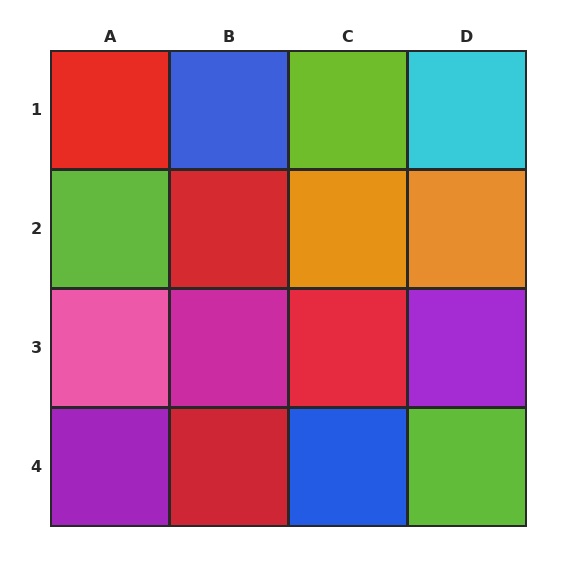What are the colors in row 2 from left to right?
Lime, red, orange, orange.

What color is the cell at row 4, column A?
Purple.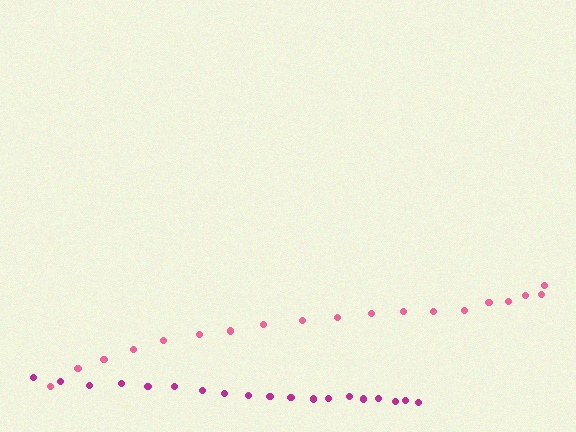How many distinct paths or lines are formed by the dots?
There are 2 distinct paths.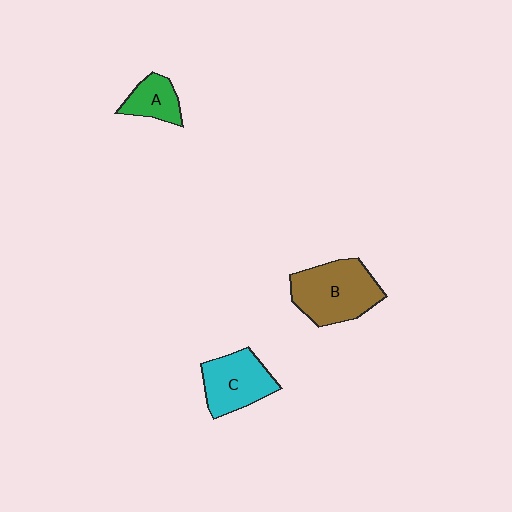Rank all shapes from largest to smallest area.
From largest to smallest: B (brown), C (cyan), A (green).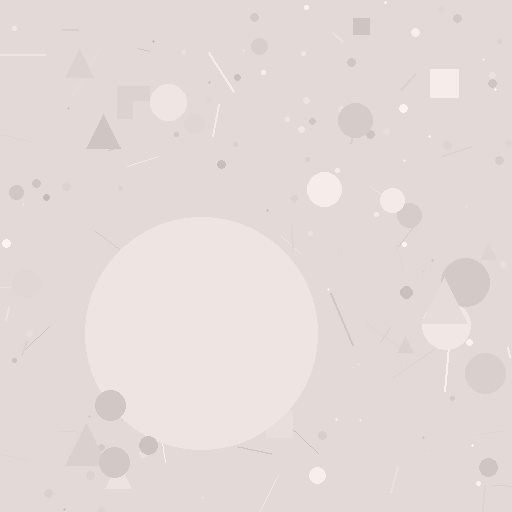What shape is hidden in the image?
A circle is hidden in the image.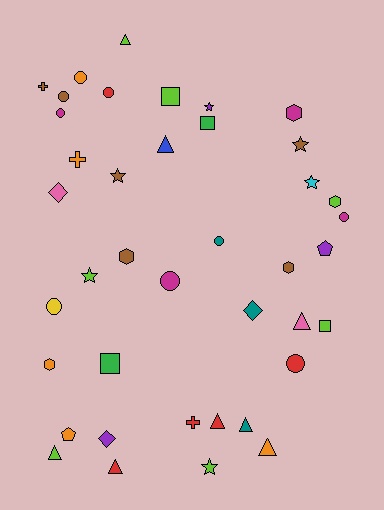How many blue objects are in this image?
There is 1 blue object.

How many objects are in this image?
There are 40 objects.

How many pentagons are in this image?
There are 2 pentagons.